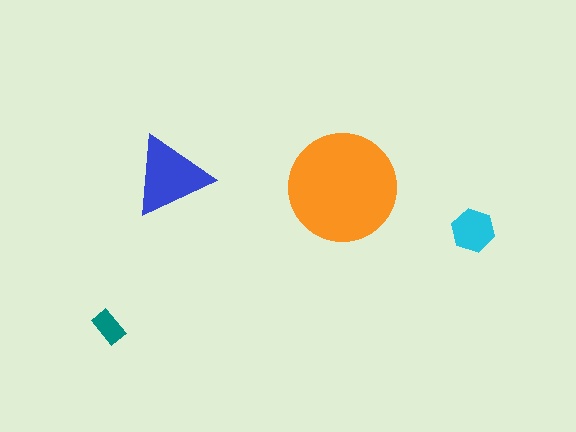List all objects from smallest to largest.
The teal rectangle, the cyan hexagon, the blue triangle, the orange circle.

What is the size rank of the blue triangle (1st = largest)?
2nd.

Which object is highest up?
The blue triangle is topmost.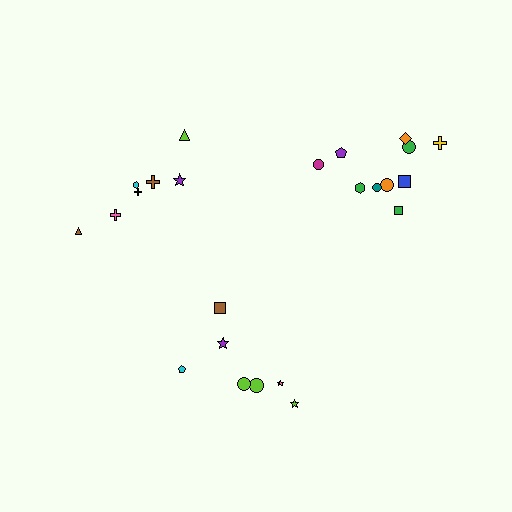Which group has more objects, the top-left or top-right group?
The top-right group.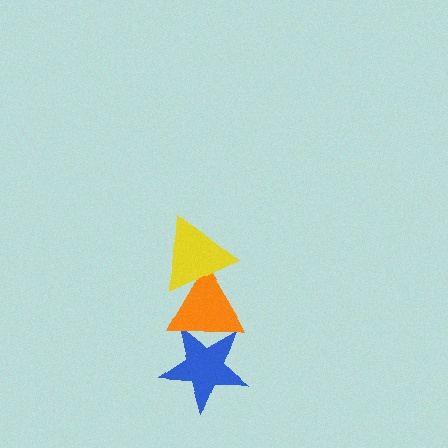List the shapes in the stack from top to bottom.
From top to bottom: the yellow triangle, the orange triangle, the blue star.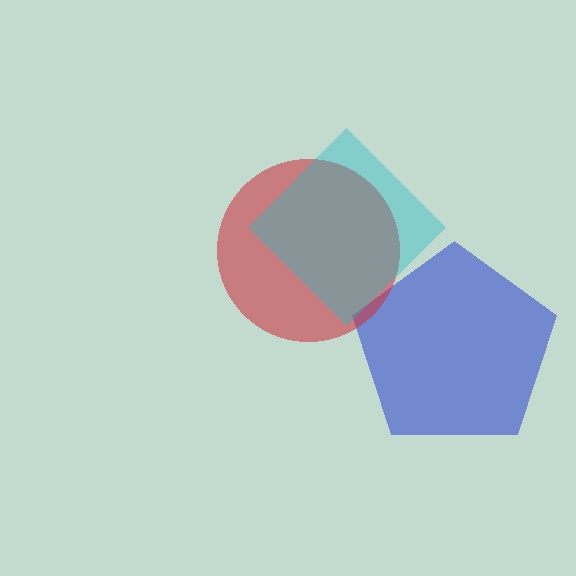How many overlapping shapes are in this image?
There are 3 overlapping shapes in the image.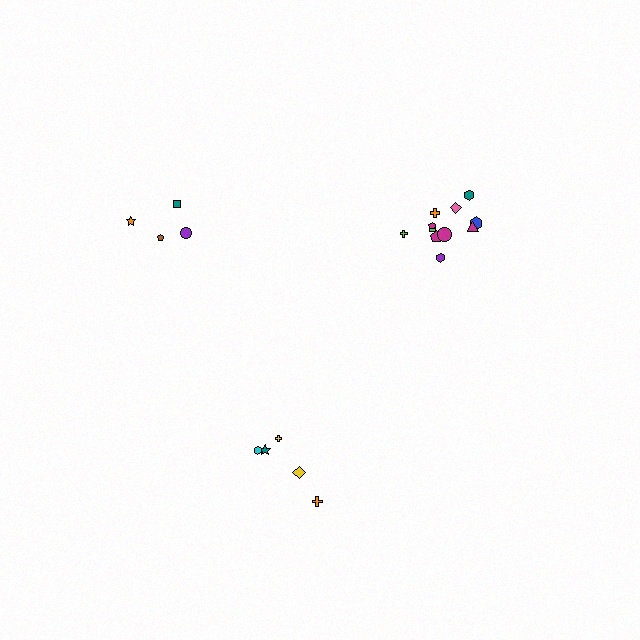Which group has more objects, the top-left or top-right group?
The top-right group.